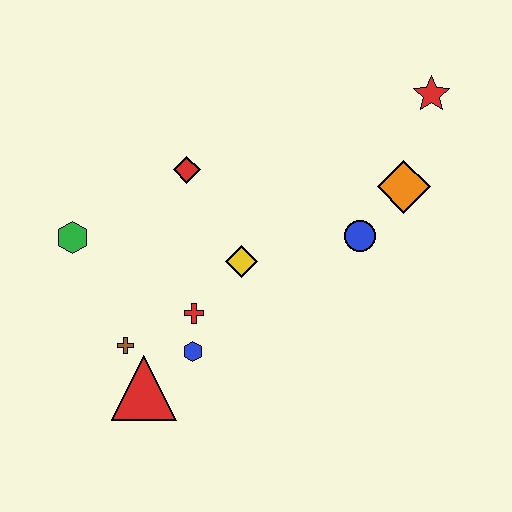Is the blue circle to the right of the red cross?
Yes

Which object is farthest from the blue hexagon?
The red star is farthest from the blue hexagon.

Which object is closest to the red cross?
The blue hexagon is closest to the red cross.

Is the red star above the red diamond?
Yes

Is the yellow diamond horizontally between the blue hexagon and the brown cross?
No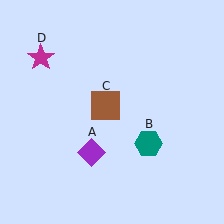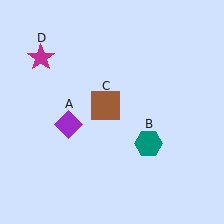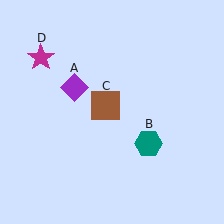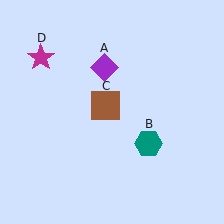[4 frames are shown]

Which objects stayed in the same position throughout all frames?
Teal hexagon (object B) and brown square (object C) and magenta star (object D) remained stationary.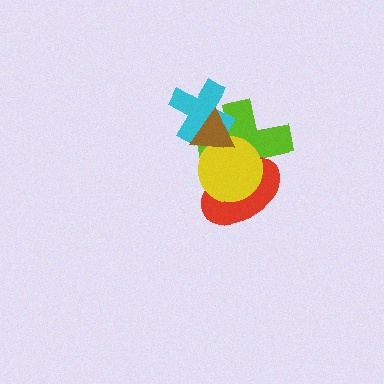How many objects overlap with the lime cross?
4 objects overlap with the lime cross.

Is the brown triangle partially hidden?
No, no other shape covers it.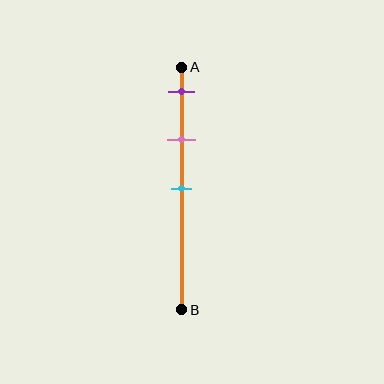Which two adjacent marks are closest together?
The purple and pink marks are the closest adjacent pair.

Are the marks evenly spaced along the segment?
Yes, the marks are approximately evenly spaced.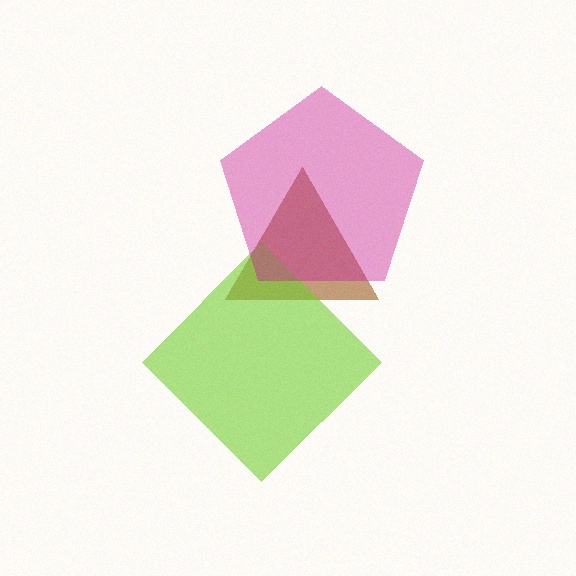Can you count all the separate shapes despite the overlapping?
Yes, there are 3 separate shapes.